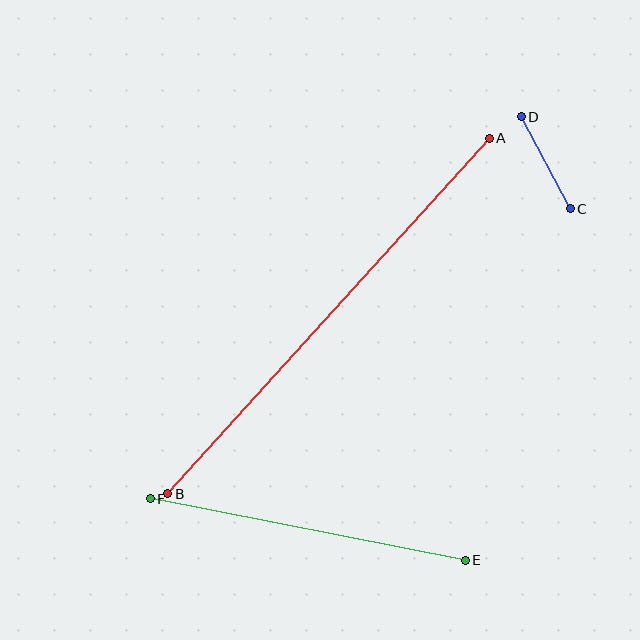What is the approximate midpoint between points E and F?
The midpoint is at approximately (308, 530) pixels.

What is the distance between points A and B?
The distance is approximately 480 pixels.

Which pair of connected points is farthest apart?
Points A and B are farthest apart.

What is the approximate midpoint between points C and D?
The midpoint is at approximately (546, 163) pixels.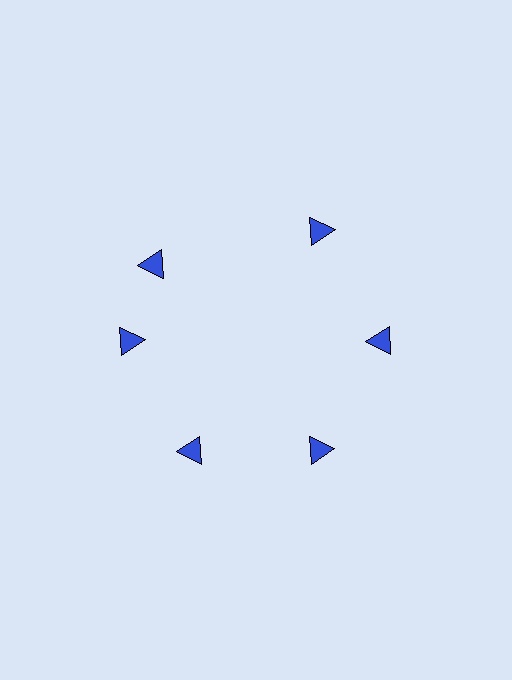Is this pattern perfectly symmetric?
No. The 6 blue triangles are arranged in a ring, but one element near the 11 o'clock position is rotated out of alignment along the ring, breaking the 6-fold rotational symmetry.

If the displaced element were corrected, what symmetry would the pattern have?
It would have 6-fold rotational symmetry — the pattern would map onto itself every 60 degrees.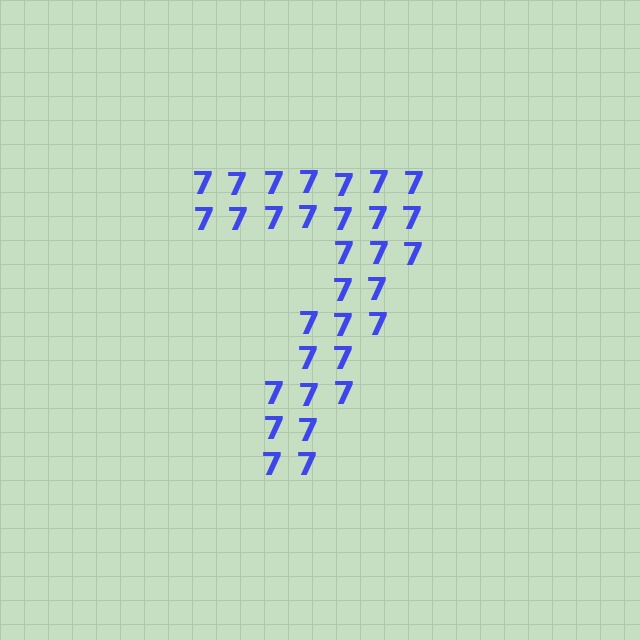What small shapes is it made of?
It is made of small digit 7's.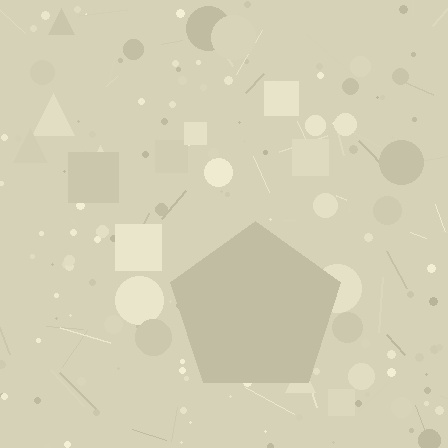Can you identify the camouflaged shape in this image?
The camouflaged shape is a pentagon.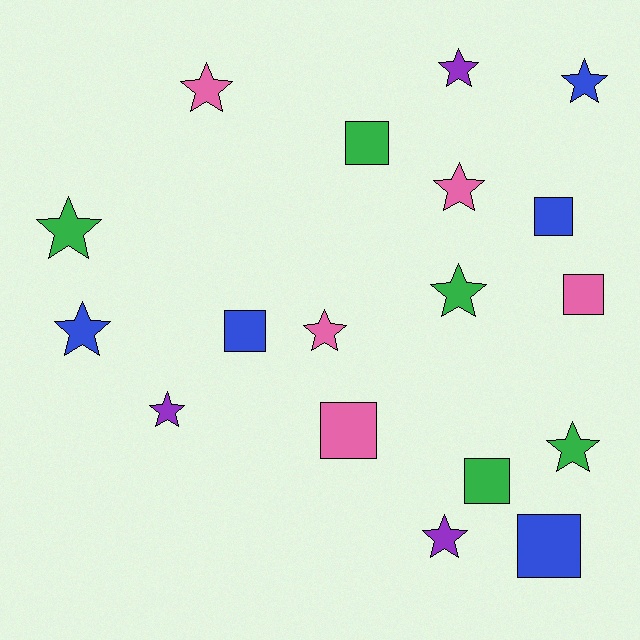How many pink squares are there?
There are 2 pink squares.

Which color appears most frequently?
Pink, with 5 objects.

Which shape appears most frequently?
Star, with 11 objects.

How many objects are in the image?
There are 18 objects.